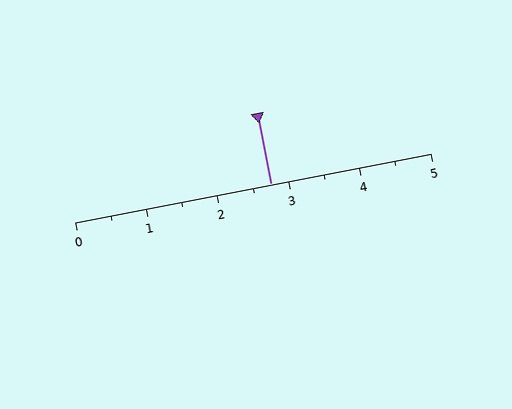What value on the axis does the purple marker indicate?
The marker indicates approximately 2.8.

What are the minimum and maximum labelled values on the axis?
The axis runs from 0 to 5.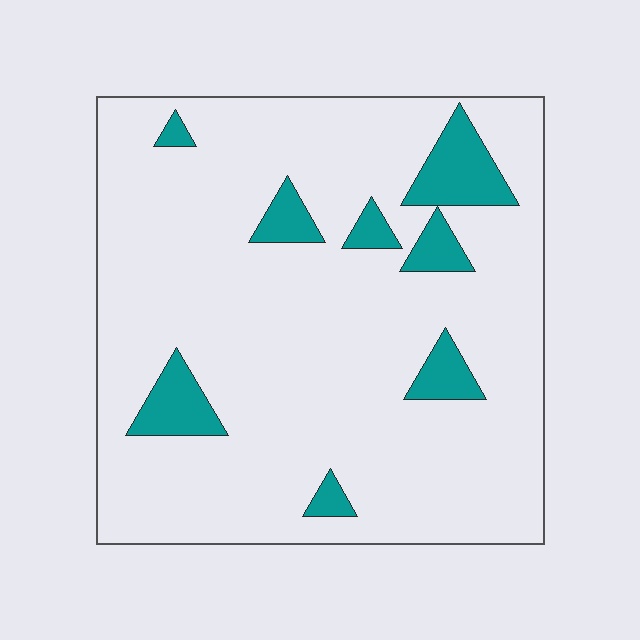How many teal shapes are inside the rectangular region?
8.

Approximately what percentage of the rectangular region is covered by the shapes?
Approximately 10%.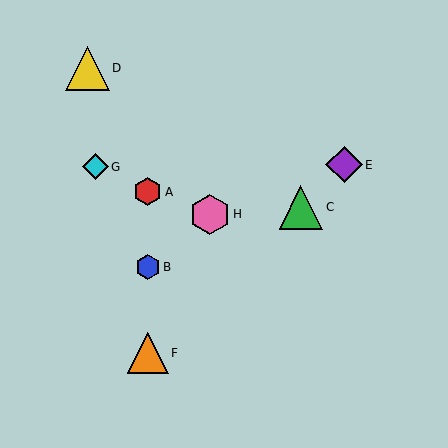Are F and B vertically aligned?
Yes, both are at x≈148.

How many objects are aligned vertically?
3 objects (A, B, F) are aligned vertically.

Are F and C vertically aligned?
No, F is at x≈148 and C is at x≈301.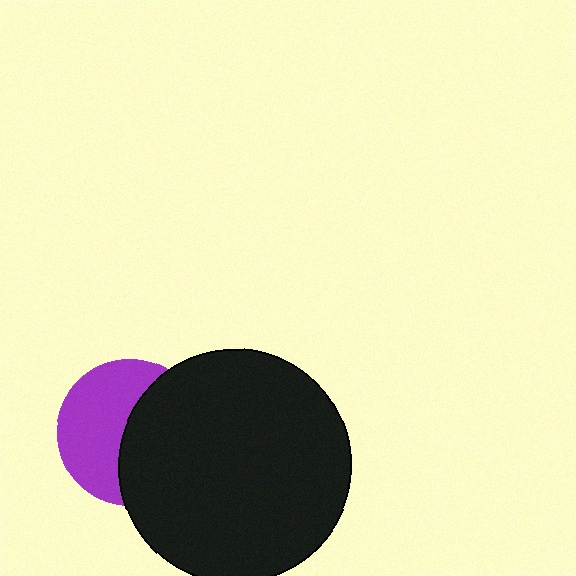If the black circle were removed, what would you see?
You would see the complete purple circle.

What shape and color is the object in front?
The object in front is a black circle.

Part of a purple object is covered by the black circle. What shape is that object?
It is a circle.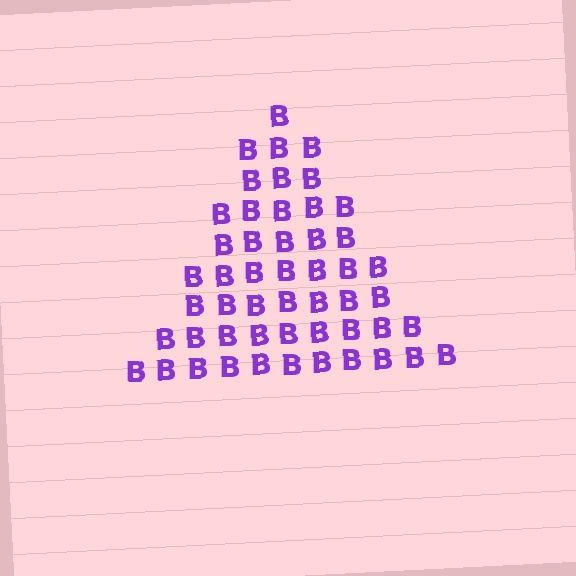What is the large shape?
The large shape is a triangle.